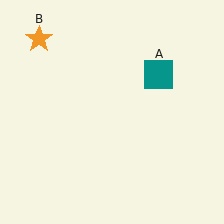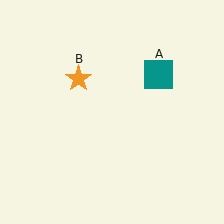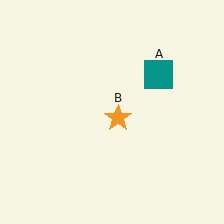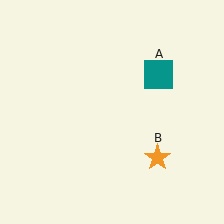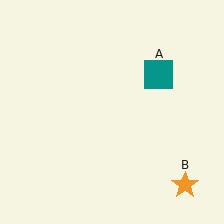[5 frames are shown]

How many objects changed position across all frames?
1 object changed position: orange star (object B).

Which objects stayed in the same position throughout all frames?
Teal square (object A) remained stationary.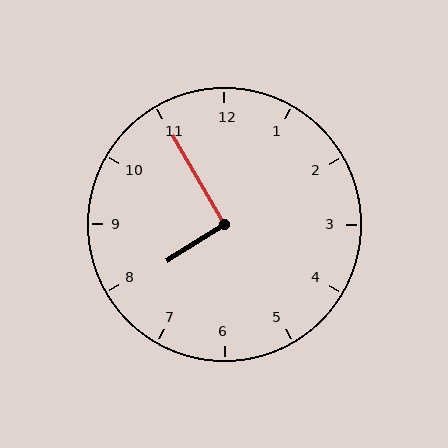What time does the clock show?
7:55.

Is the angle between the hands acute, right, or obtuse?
It is right.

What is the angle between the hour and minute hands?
Approximately 92 degrees.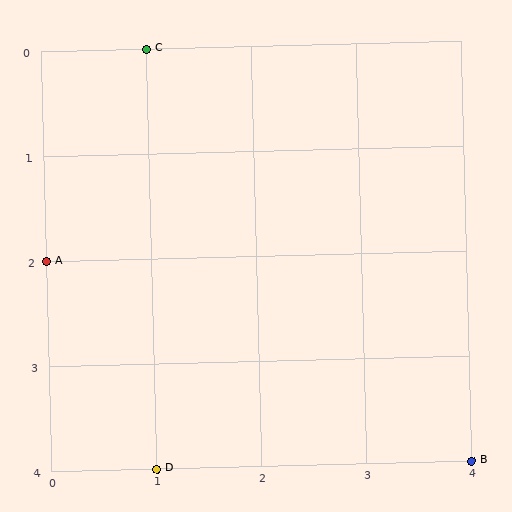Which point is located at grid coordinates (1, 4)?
Point D is at (1, 4).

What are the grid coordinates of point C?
Point C is at grid coordinates (1, 0).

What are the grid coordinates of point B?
Point B is at grid coordinates (4, 4).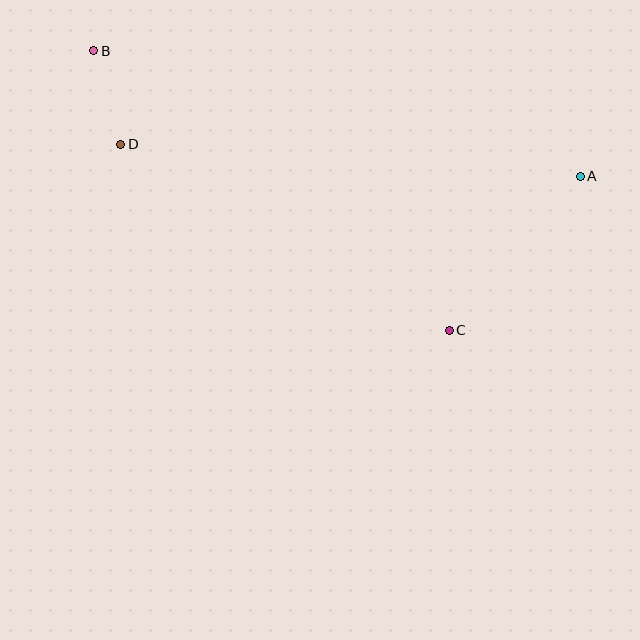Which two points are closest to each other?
Points B and D are closest to each other.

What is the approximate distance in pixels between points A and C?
The distance between A and C is approximately 202 pixels.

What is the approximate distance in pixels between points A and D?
The distance between A and D is approximately 461 pixels.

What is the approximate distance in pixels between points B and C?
The distance between B and C is approximately 452 pixels.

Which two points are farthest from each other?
Points A and B are farthest from each other.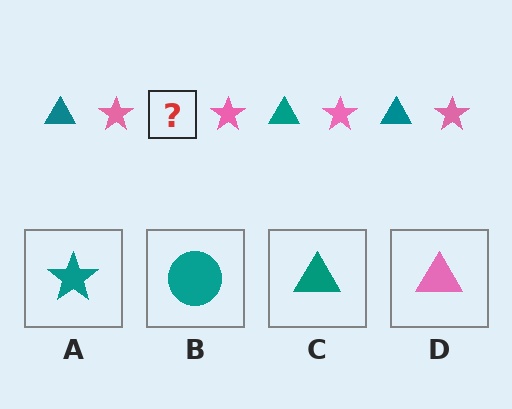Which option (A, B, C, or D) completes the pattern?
C.